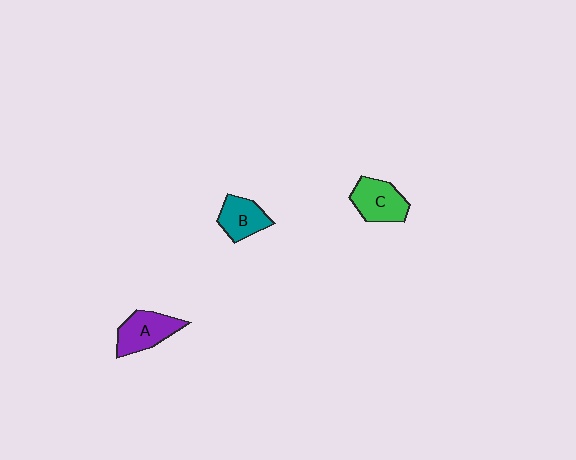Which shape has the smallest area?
Shape B (teal).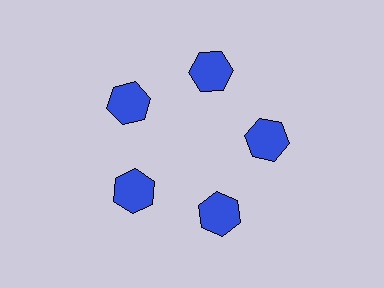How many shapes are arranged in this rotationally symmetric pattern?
There are 5 shapes, arranged in 5 groups of 1.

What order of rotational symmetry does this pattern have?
This pattern has 5-fold rotational symmetry.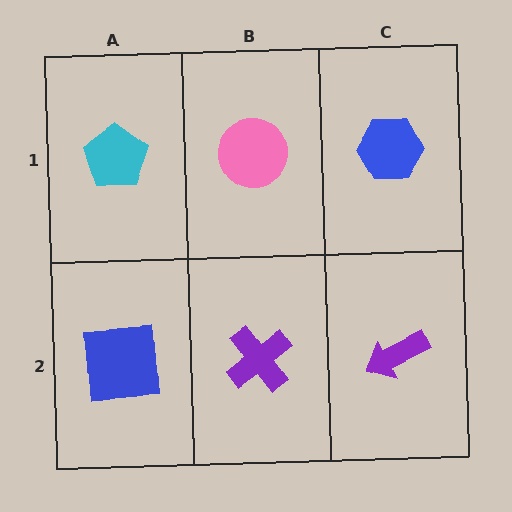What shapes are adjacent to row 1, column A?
A blue square (row 2, column A), a pink circle (row 1, column B).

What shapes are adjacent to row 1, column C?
A purple arrow (row 2, column C), a pink circle (row 1, column B).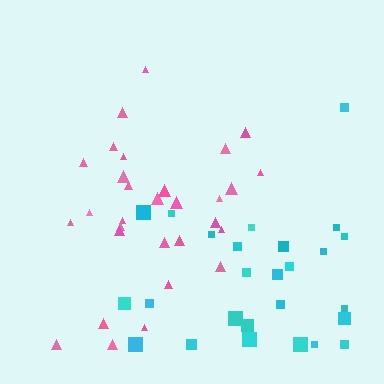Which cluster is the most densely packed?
Pink.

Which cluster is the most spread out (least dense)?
Cyan.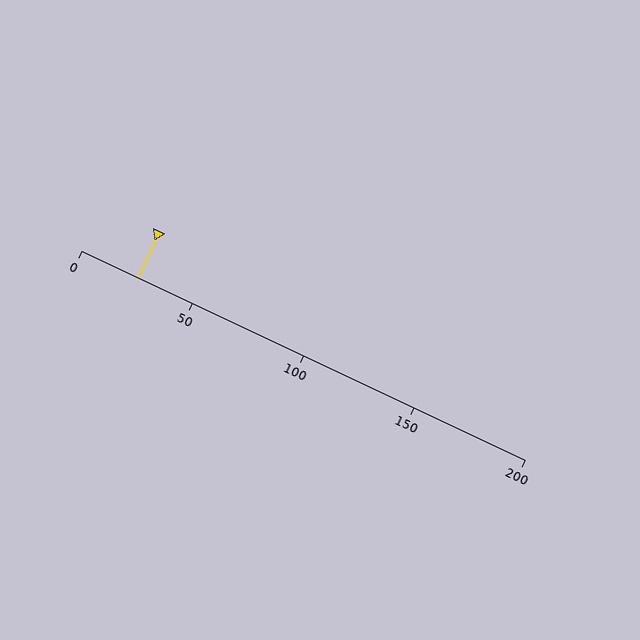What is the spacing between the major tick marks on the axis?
The major ticks are spaced 50 apart.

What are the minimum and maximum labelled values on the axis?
The axis runs from 0 to 200.